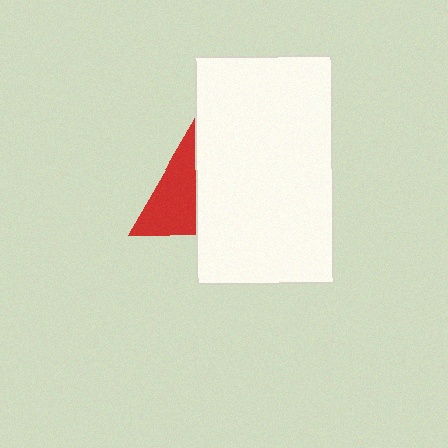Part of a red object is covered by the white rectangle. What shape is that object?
It is a triangle.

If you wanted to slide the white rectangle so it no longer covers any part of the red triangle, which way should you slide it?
Slide it right — that is the most direct way to separate the two shapes.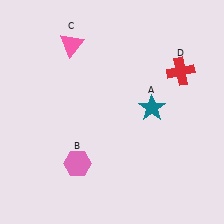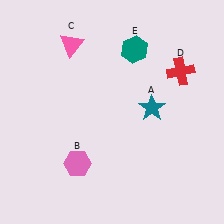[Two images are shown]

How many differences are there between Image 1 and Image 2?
There is 1 difference between the two images.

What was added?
A teal hexagon (E) was added in Image 2.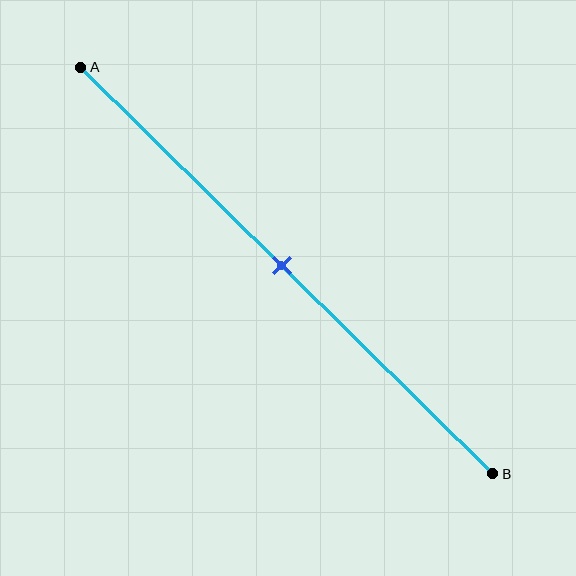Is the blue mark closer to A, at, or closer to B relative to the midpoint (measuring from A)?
The blue mark is approximately at the midpoint of segment AB.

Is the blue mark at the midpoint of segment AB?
Yes, the mark is approximately at the midpoint.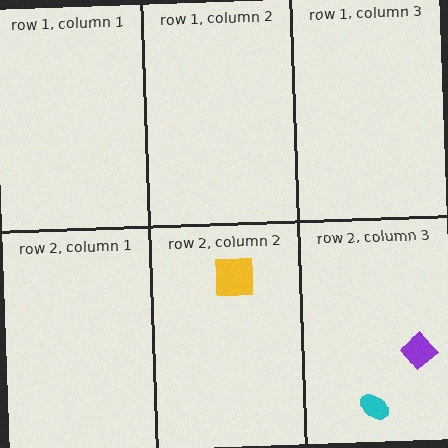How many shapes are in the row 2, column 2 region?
1.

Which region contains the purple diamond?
The row 2, column 3 region.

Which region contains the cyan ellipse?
The row 2, column 3 region.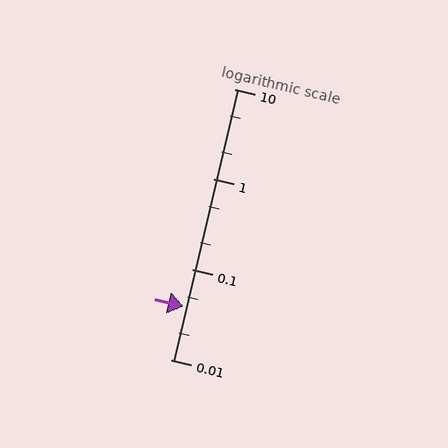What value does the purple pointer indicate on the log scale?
The pointer indicates approximately 0.039.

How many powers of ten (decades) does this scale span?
The scale spans 3 decades, from 0.01 to 10.